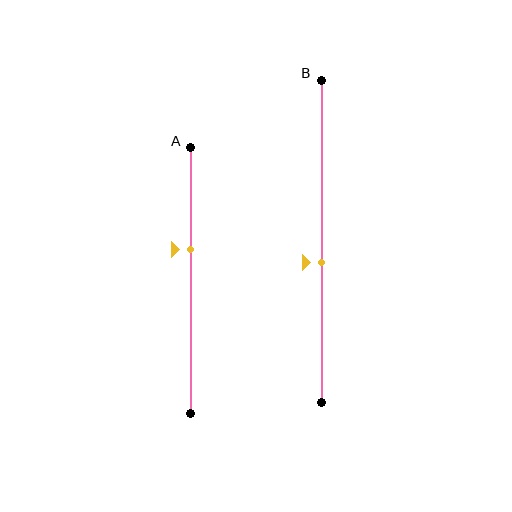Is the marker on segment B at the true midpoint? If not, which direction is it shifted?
No, the marker on segment B is shifted downward by about 7% of the segment length.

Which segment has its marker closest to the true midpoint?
Segment B has its marker closest to the true midpoint.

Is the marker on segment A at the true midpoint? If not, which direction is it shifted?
No, the marker on segment A is shifted upward by about 12% of the segment length.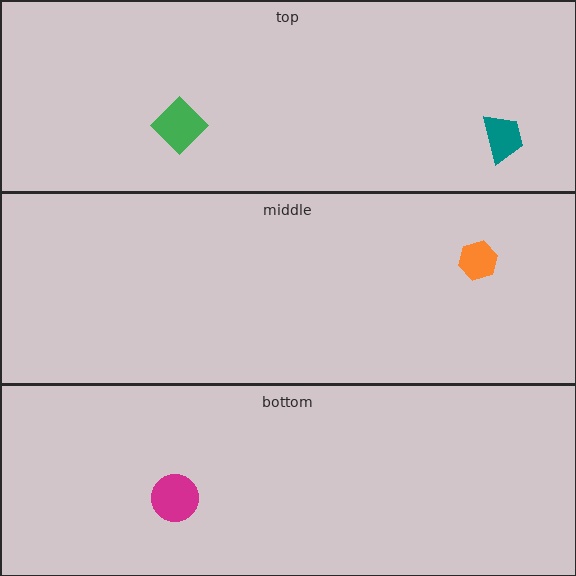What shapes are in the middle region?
The orange hexagon.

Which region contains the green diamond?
The top region.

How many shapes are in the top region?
2.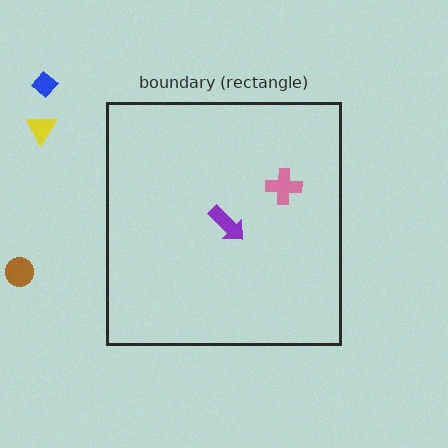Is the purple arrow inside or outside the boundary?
Inside.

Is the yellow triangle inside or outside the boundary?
Outside.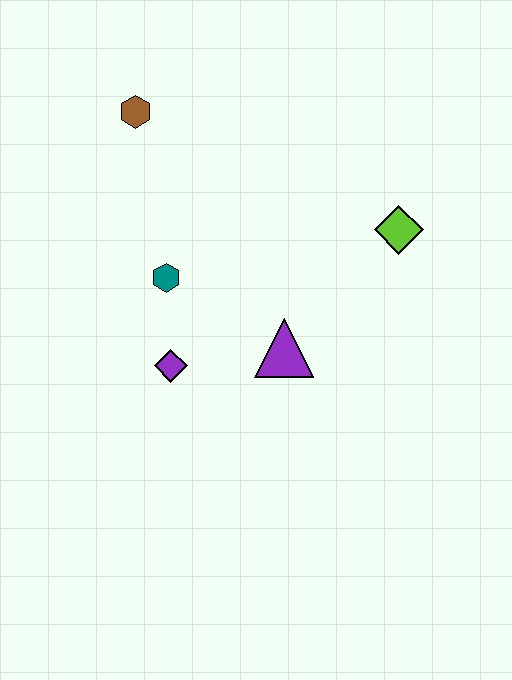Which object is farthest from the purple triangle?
The brown hexagon is farthest from the purple triangle.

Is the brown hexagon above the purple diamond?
Yes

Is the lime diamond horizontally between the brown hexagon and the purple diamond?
No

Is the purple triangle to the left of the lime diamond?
Yes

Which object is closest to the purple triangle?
The purple diamond is closest to the purple triangle.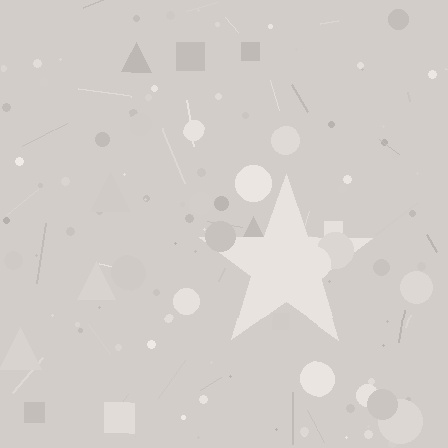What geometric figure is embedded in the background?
A star is embedded in the background.